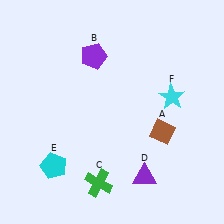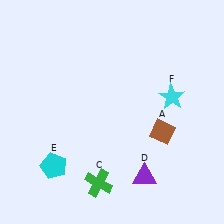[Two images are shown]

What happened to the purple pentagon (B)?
The purple pentagon (B) was removed in Image 2. It was in the top-left area of Image 1.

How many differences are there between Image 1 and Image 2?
There is 1 difference between the two images.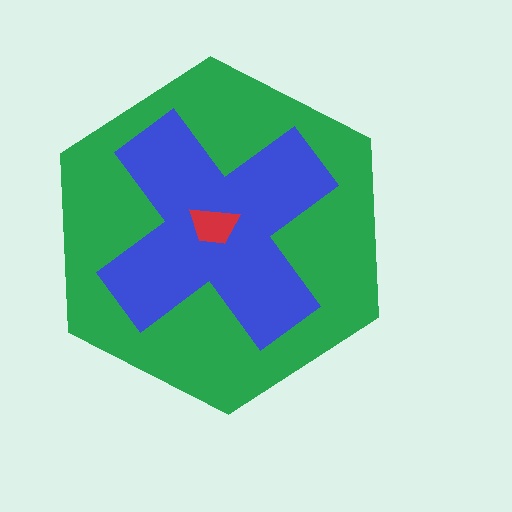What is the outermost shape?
The green hexagon.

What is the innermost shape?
The red trapezoid.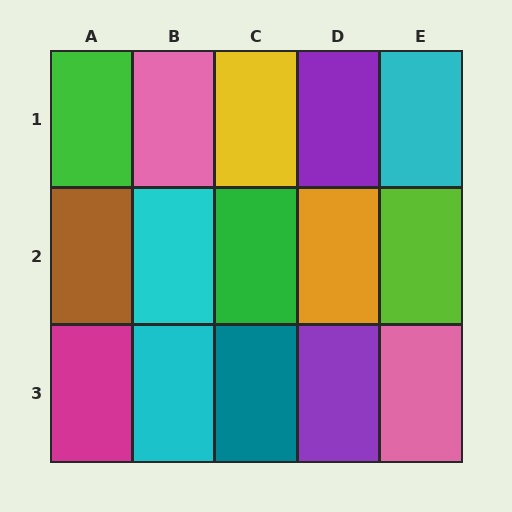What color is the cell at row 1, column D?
Purple.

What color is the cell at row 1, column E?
Cyan.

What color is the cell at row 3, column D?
Purple.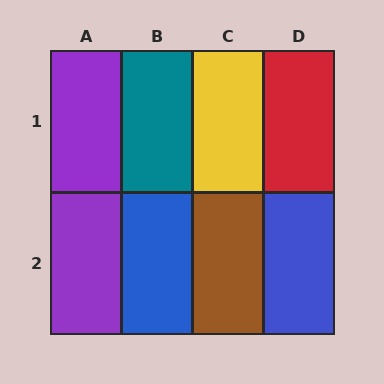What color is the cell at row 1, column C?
Yellow.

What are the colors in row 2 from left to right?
Purple, blue, brown, blue.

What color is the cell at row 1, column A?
Purple.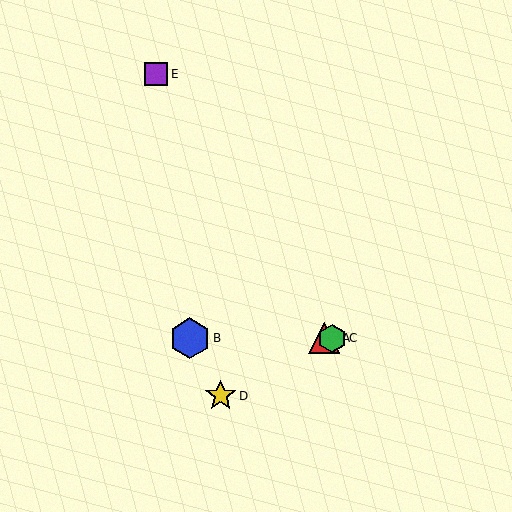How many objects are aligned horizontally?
3 objects (A, B, C) are aligned horizontally.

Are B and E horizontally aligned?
No, B is at y≈338 and E is at y≈74.